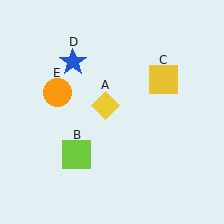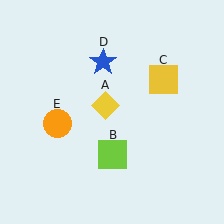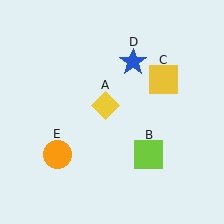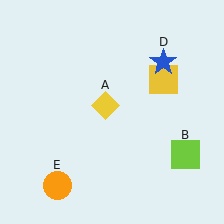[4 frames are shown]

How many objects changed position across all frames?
3 objects changed position: lime square (object B), blue star (object D), orange circle (object E).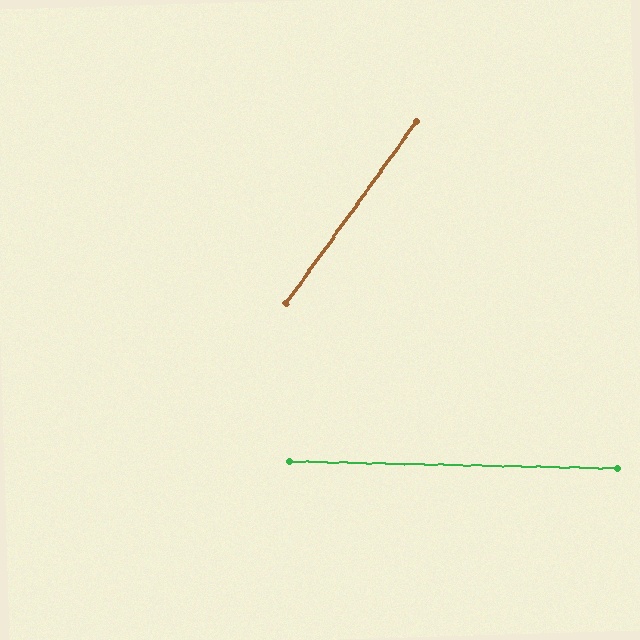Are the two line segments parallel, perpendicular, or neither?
Neither parallel nor perpendicular — they differ by about 56°.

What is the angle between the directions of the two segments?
Approximately 56 degrees.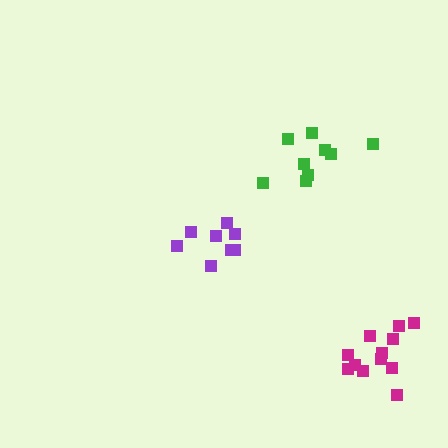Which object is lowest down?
The magenta cluster is bottommost.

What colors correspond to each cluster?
The clusters are colored: purple, green, magenta.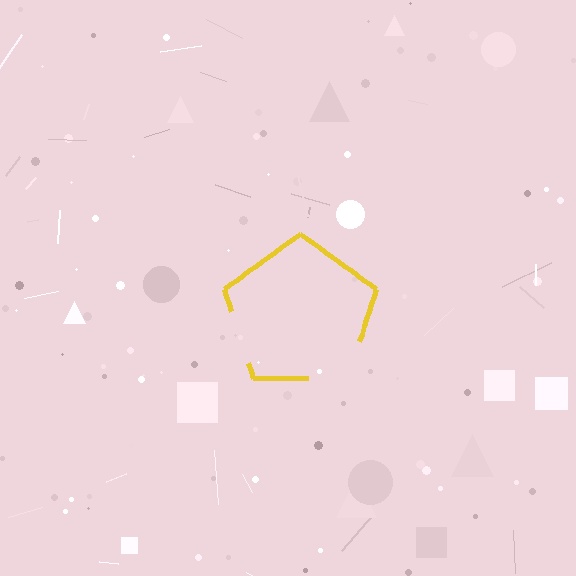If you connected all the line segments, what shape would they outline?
They would outline a pentagon.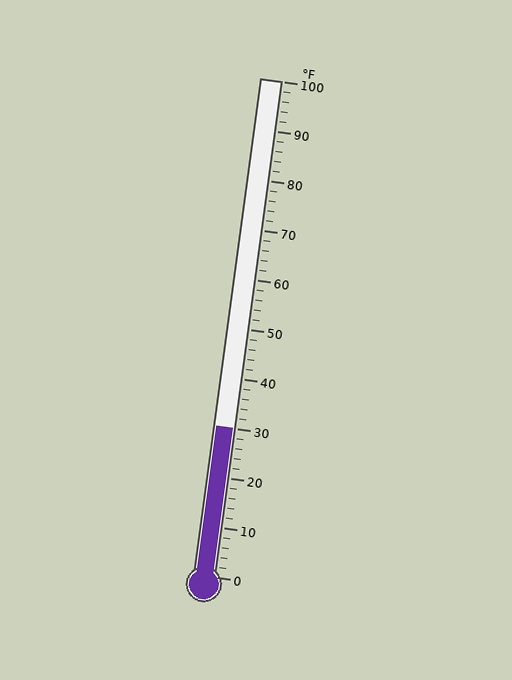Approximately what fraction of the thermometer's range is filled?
The thermometer is filled to approximately 30% of its range.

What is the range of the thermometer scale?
The thermometer scale ranges from 0°F to 100°F.